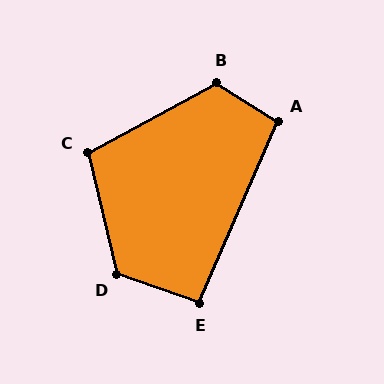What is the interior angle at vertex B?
Approximately 120 degrees (obtuse).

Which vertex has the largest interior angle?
D, at approximately 123 degrees.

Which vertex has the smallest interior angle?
E, at approximately 94 degrees.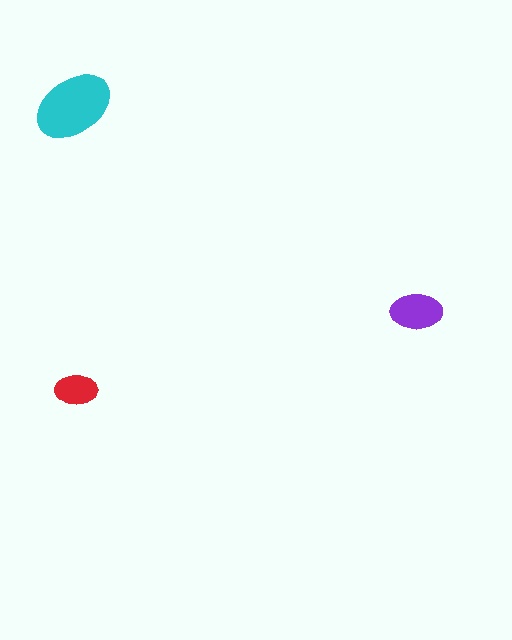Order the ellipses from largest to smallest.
the cyan one, the purple one, the red one.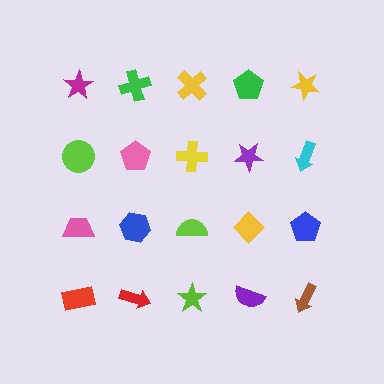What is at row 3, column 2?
A blue hexagon.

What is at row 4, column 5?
A brown arrow.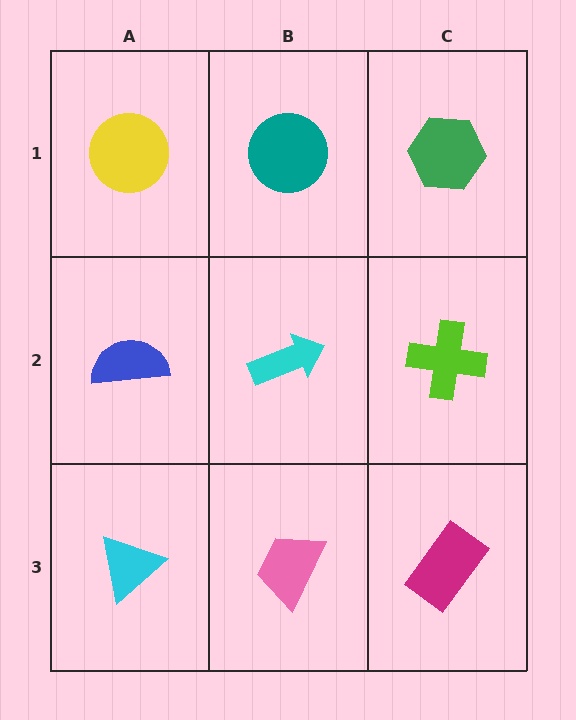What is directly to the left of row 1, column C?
A teal circle.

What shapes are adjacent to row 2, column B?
A teal circle (row 1, column B), a pink trapezoid (row 3, column B), a blue semicircle (row 2, column A), a lime cross (row 2, column C).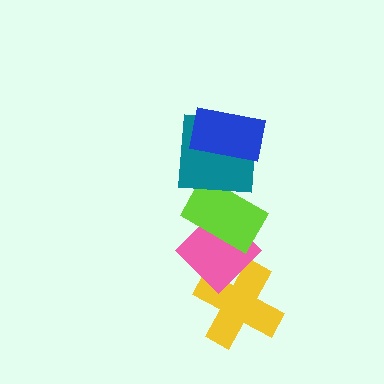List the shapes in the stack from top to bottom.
From top to bottom: the blue rectangle, the teal square, the lime rectangle, the pink diamond, the yellow cross.